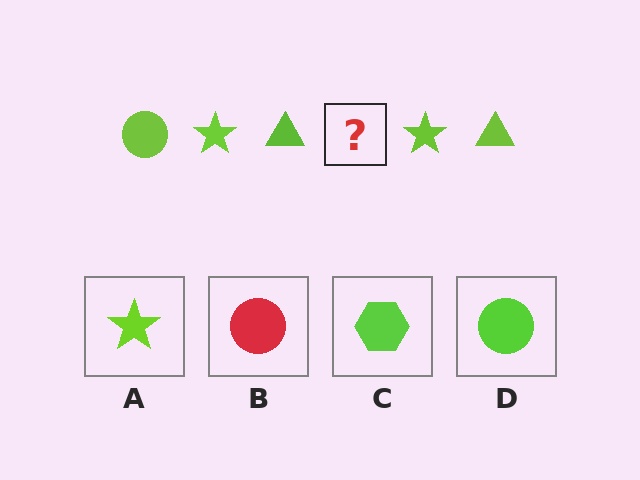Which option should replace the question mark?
Option D.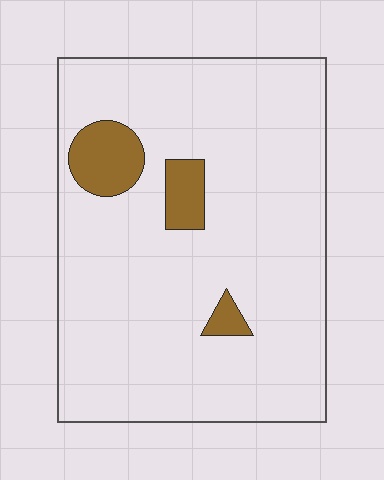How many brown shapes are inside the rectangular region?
3.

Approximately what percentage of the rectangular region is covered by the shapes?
Approximately 10%.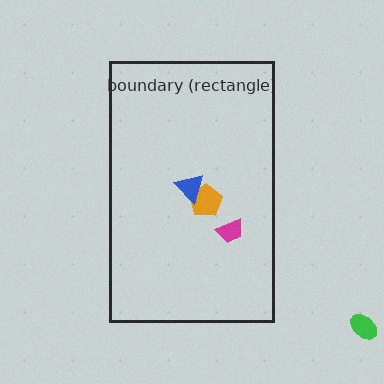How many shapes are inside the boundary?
3 inside, 1 outside.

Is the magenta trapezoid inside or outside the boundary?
Inside.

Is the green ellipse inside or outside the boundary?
Outside.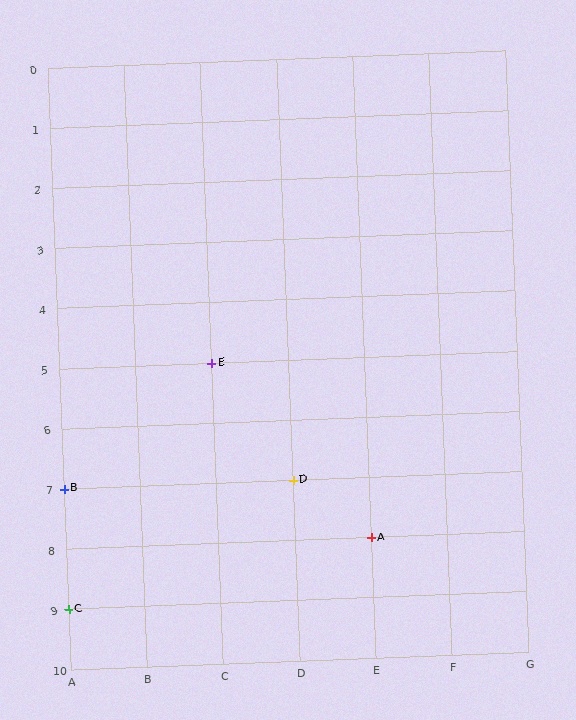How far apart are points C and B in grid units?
Points C and B are 2 rows apart.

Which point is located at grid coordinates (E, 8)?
Point A is at (E, 8).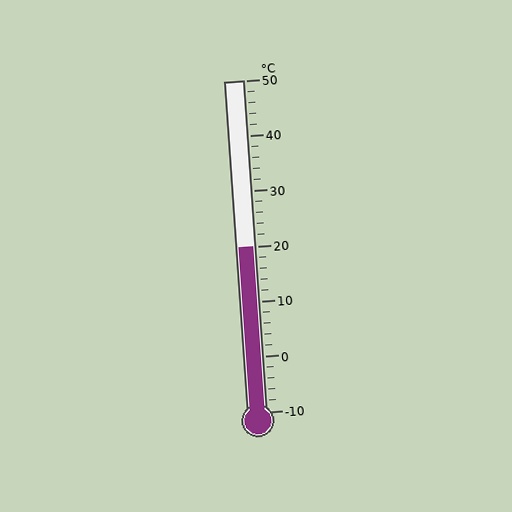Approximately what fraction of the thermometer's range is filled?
The thermometer is filled to approximately 50% of its range.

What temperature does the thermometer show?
The thermometer shows approximately 20°C.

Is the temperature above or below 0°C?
The temperature is above 0°C.